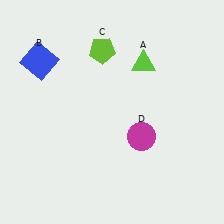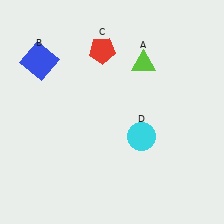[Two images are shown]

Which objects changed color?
C changed from lime to red. D changed from magenta to cyan.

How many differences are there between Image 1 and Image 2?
There are 2 differences between the two images.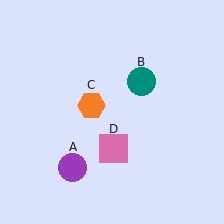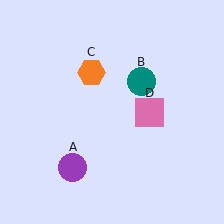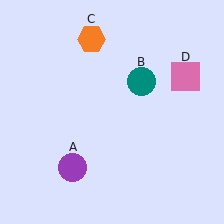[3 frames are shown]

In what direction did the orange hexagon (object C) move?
The orange hexagon (object C) moved up.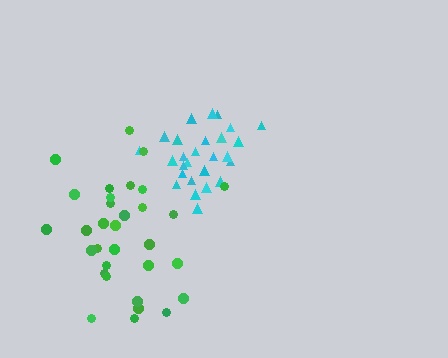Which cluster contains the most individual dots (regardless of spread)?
Green (32).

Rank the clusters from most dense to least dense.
cyan, green.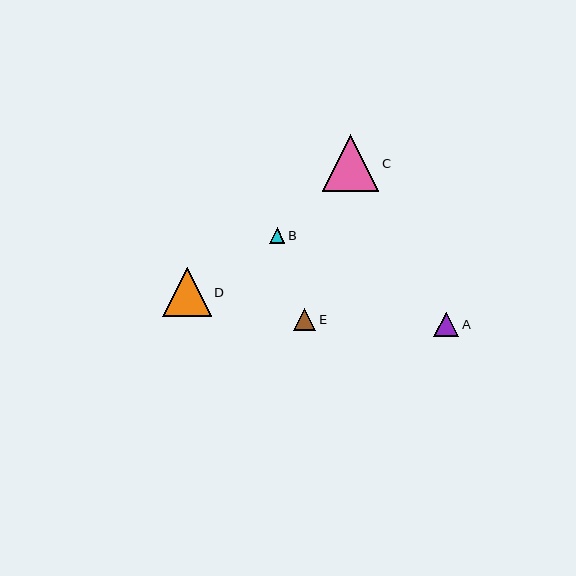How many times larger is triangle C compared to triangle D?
Triangle C is approximately 1.2 times the size of triangle D.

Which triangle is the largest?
Triangle C is the largest with a size of approximately 56 pixels.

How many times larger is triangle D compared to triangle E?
Triangle D is approximately 2.2 times the size of triangle E.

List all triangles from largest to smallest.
From largest to smallest: C, D, A, E, B.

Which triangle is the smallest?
Triangle B is the smallest with a size of approximately 15 pixels.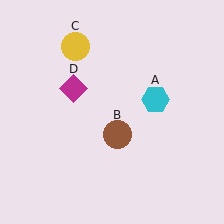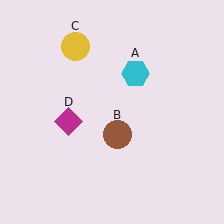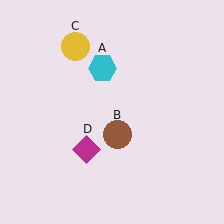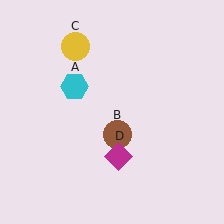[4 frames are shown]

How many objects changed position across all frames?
2 objects changed position: cyan hexagon (object A), magenta diamond (object D).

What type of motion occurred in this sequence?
The cyan hexagon (object A), magenta diamond (object D) rotated counterclockwise around the center of the scene.